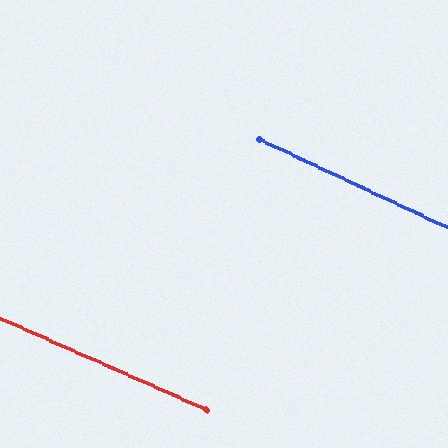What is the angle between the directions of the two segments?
Approximately 1 degree.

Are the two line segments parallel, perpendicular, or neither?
Parallel — their directions differ by only 1.4°.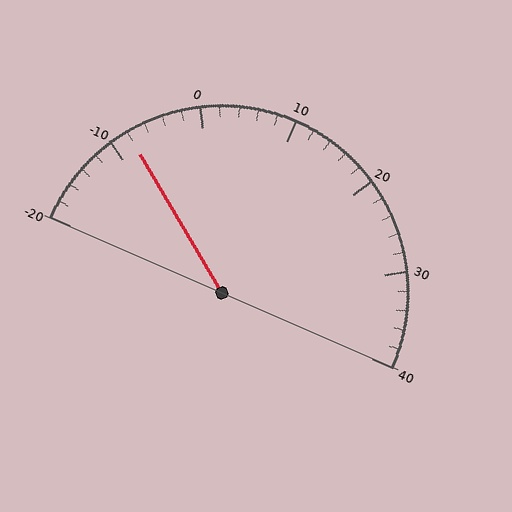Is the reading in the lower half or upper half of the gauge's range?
The reading is in the lower half of the range (-20 to 40).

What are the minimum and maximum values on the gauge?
The gauge ranges from -20 to 40.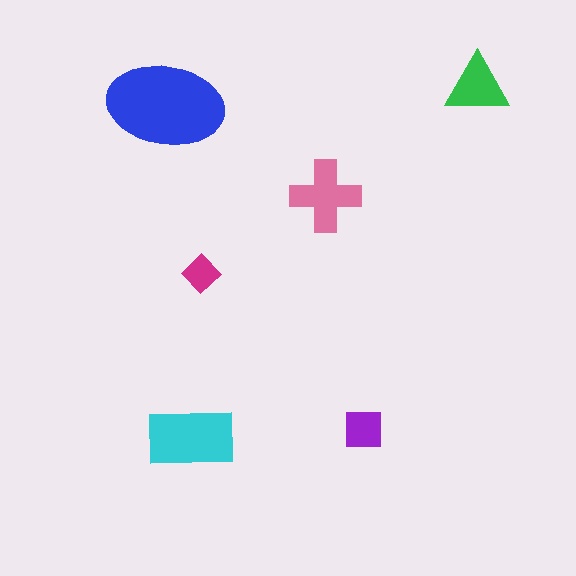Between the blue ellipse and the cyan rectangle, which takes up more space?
The blue ellipse.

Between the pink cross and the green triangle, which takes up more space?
The pink cross.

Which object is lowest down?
The cyan rectangle is bottommost.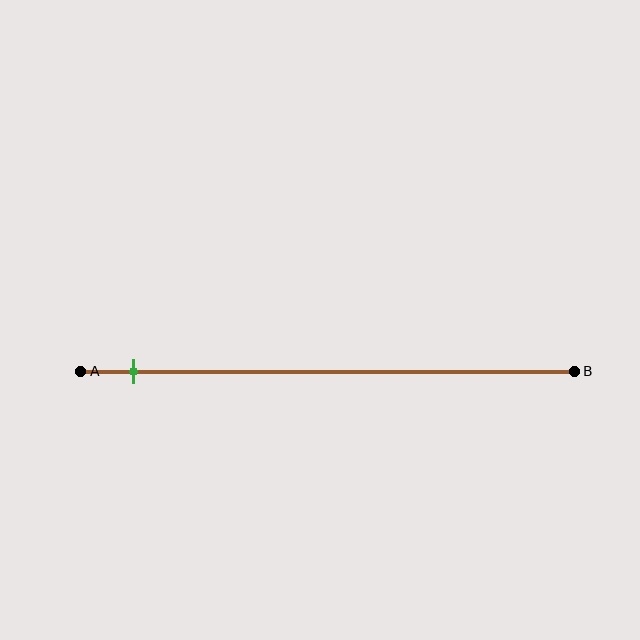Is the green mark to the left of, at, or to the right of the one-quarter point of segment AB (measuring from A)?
The green mark is to the left of the one-quarter point of segment AB.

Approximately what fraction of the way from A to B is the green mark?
The green mark is approximately 10% of the way from A to B.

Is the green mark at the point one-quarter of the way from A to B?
No, the mark is at about 10% from A, not at the 25% one-quarter point.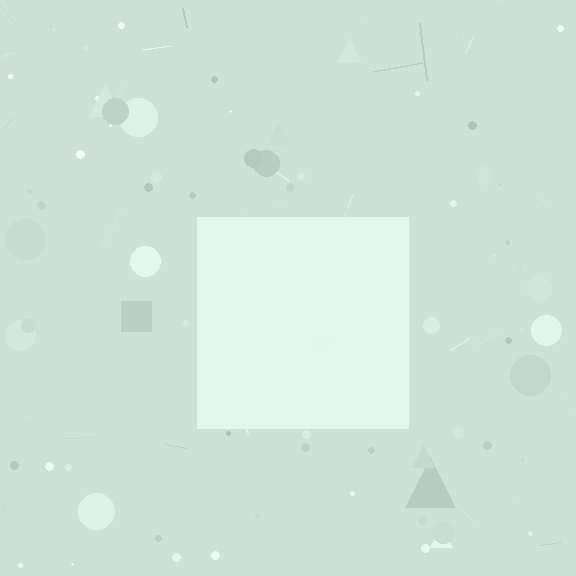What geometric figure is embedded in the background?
A square is embedded in the background.